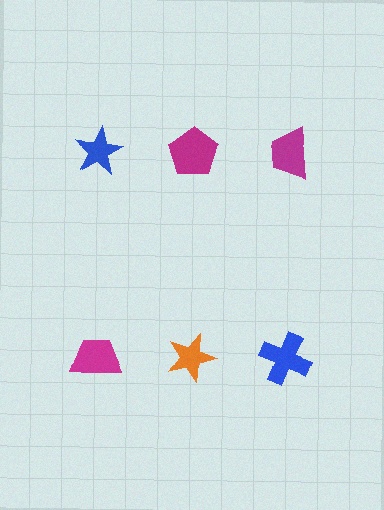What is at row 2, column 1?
A magenta trapezoid.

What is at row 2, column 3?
A blue cross.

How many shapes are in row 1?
3 shapes.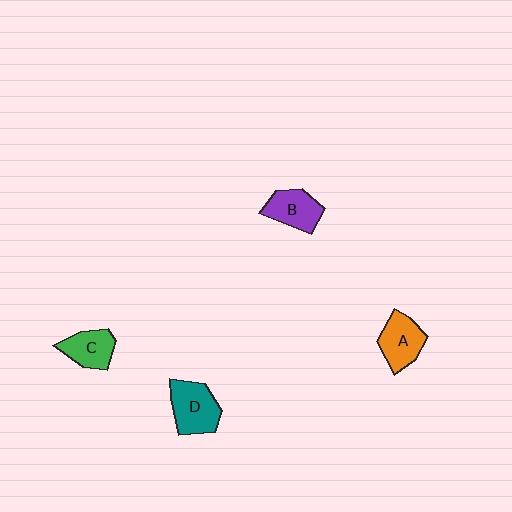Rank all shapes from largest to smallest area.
From largest to smallest: D (teal), A (orange), B (purple), C (green).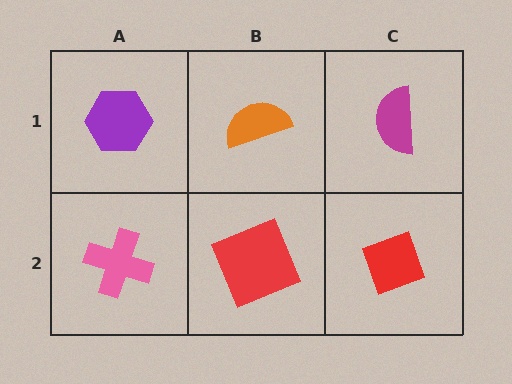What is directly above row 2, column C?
A magenta semicircle.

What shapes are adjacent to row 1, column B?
A red square (row 2, column B), a purple hexagon (row 1, column A), a magenta semicircle (row 1, column C).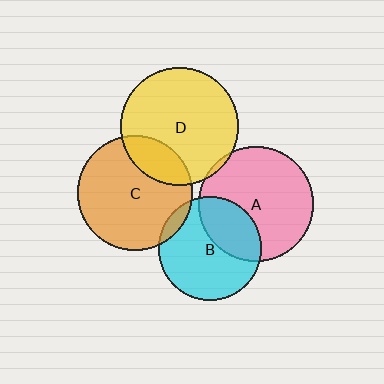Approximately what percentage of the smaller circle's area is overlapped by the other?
Approximately 35%.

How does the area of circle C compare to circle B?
Approximately 1.2 times.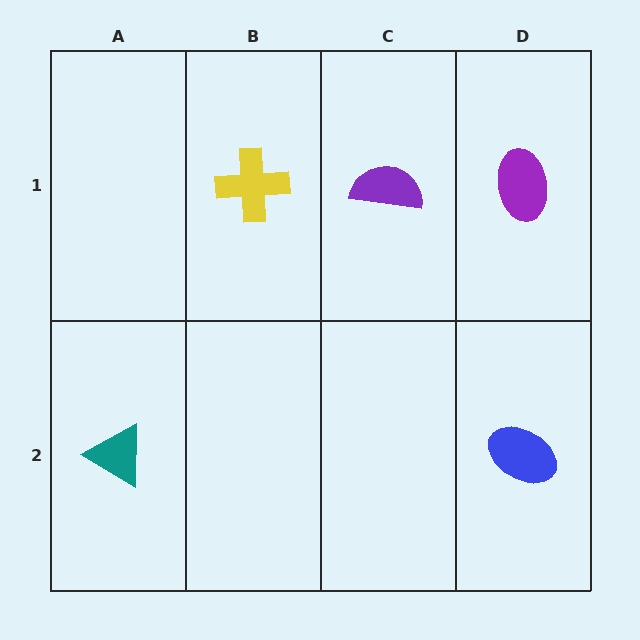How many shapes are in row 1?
3 shapes.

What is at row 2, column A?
A teal triangle.